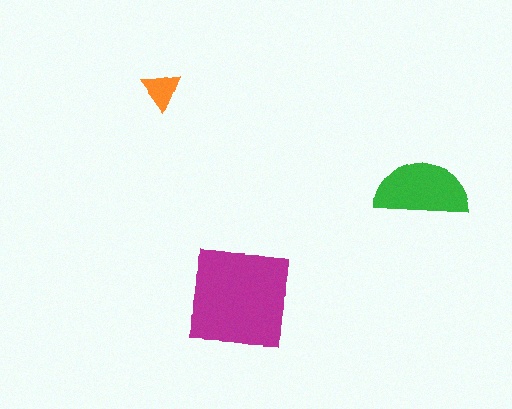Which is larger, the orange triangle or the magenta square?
The magenta square.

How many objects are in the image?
There are 3 objects in the image.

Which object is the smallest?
The orange triangle.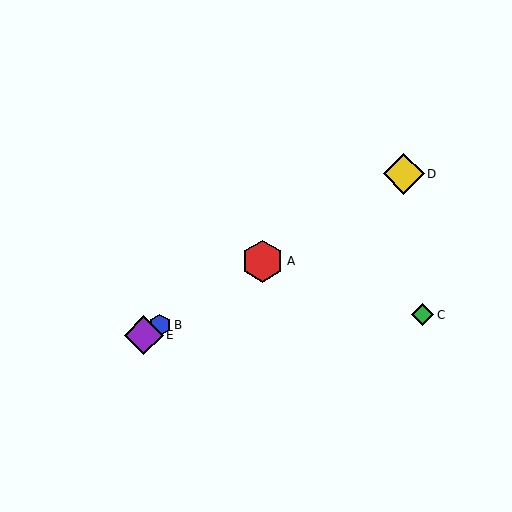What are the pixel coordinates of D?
Object D is at (404, 174).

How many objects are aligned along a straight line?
4 objects (A, B, D, E) are aligned along a straight line.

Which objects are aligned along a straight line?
Objects A, B, D, E are aligned along a straight line.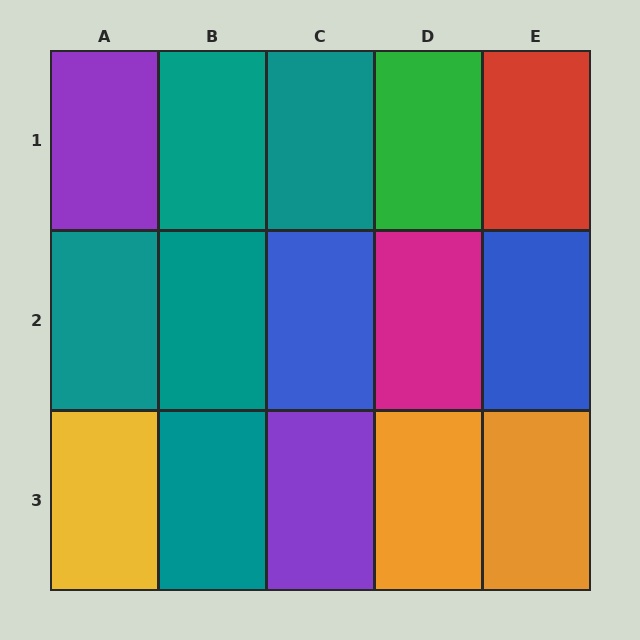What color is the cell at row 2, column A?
Teal.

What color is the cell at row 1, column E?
Red.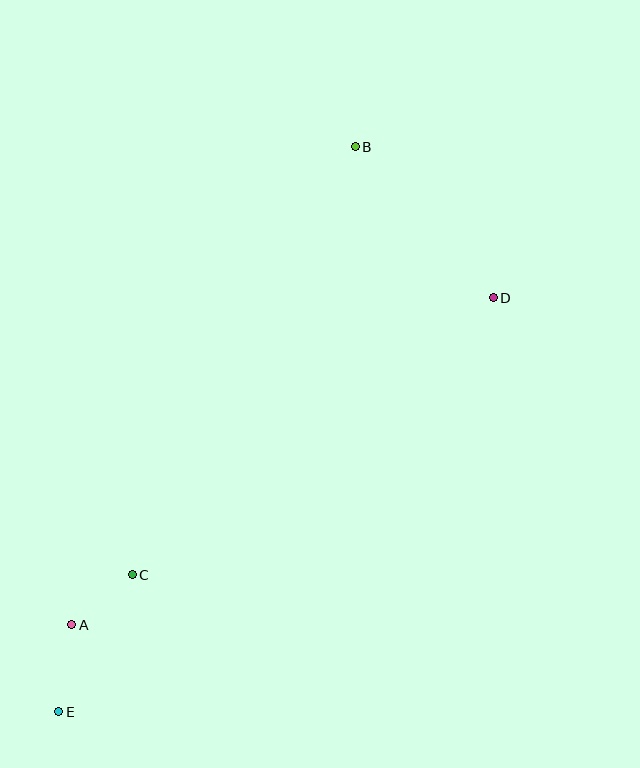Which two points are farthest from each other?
Points B and E are farthest from each other.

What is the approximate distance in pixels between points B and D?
The distance between B and D is approximately 205 pixels.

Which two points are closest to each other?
Points A and C are closest to each other.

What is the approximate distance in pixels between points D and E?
The distance between D and E is approximately 600 pixels.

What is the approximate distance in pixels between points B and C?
The distance between B and C is approximately 483 pixels.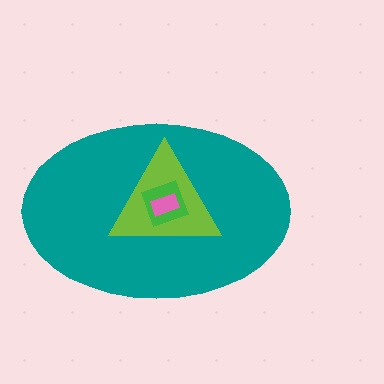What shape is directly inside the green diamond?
The pink rectangle.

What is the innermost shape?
The pink rectangle.